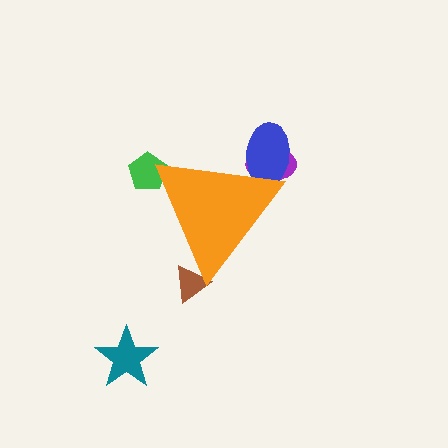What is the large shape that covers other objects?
An orange triangle.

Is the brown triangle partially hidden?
Yes, the brown triangle is partially hidden behind the orange triangle.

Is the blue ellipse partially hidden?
Yes, the blue ellipse is partially hidden behind the orange triangle.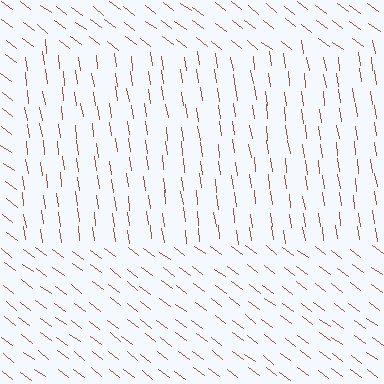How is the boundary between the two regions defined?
The boundary is defined purely by a change in line orientation (approximately 45 degrees difference). All lines are the same color and thickness.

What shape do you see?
I see a rectangle.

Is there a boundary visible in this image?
Yes, there is a texture boundary formed by a change in line orientation.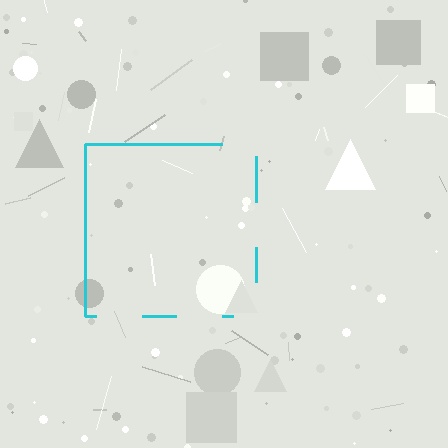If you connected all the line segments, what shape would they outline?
They would outline a square.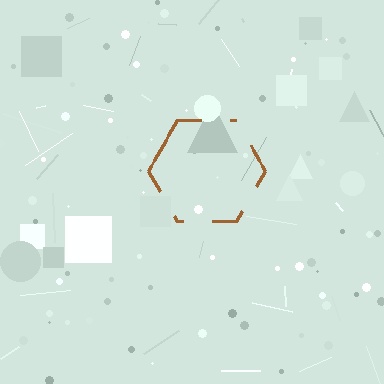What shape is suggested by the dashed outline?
The dashed outline suggests a hexagon.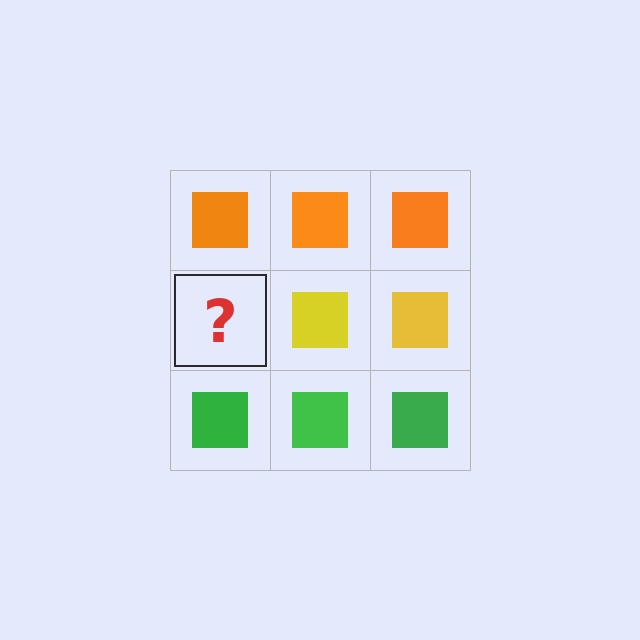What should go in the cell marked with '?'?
The missing cell should contain a yellow square.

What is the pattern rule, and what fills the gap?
The rule is that each row has a consistent color. The gap should be filled with a yellow square.